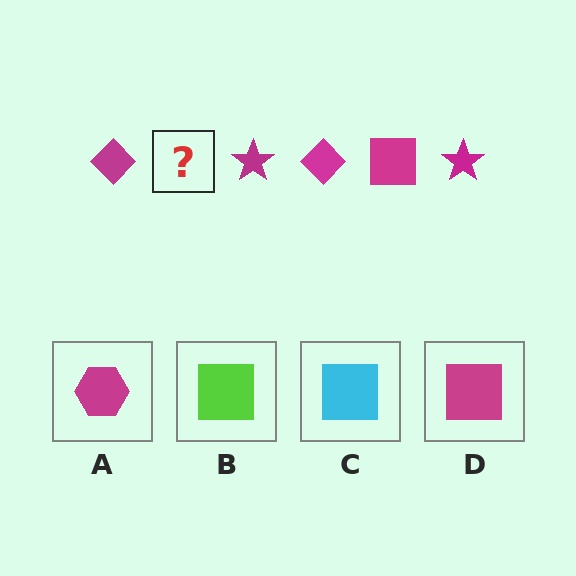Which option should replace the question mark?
Option D.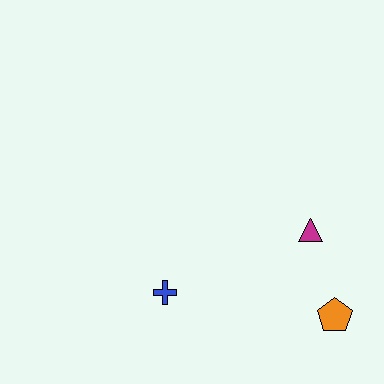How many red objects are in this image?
There are no red objects.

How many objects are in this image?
There are 3 objects.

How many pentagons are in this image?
There is 1 pentagon.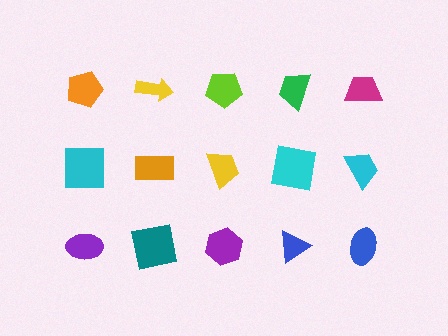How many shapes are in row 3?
5 shapes.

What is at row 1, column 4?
A green trapezoid.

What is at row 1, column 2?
A yellow arrow.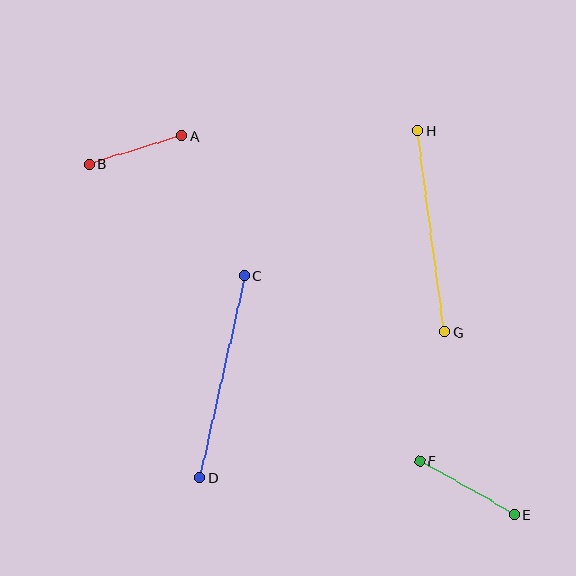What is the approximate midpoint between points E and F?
The midpoint is at approximately (467, 488) pixels.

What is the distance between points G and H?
The distance is approximately 203 pixels.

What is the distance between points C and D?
The distance is approximately 207 pixels.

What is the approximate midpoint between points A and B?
The midpoint is at approximately (136, 150) pixels.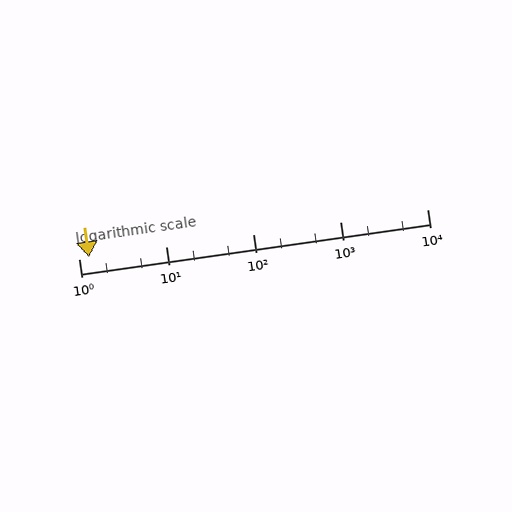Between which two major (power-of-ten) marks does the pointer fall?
The pointer is between 1 and 10.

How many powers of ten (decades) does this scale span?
The scale spans 4 decades, from 1 to 10000.